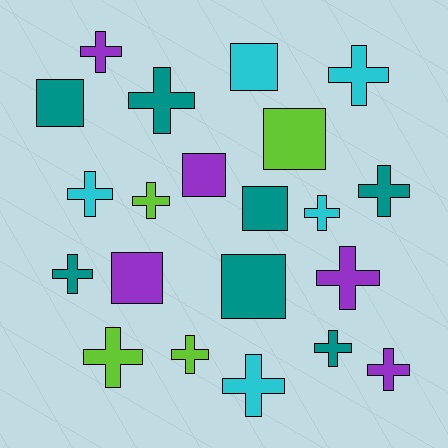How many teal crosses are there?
There are 4 teal crosses.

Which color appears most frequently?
Teal, with 7 objects.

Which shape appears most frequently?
Cross, with 14 objects.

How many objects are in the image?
There are 21 objects.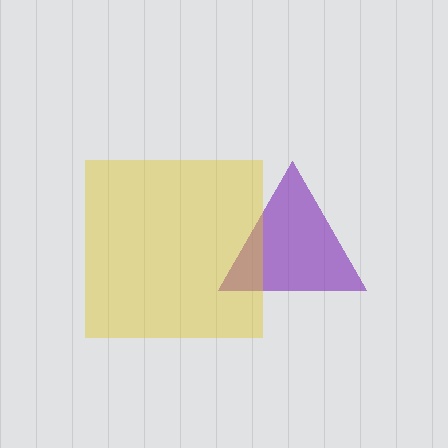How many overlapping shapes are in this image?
There are 2 overlapping shapes in the image.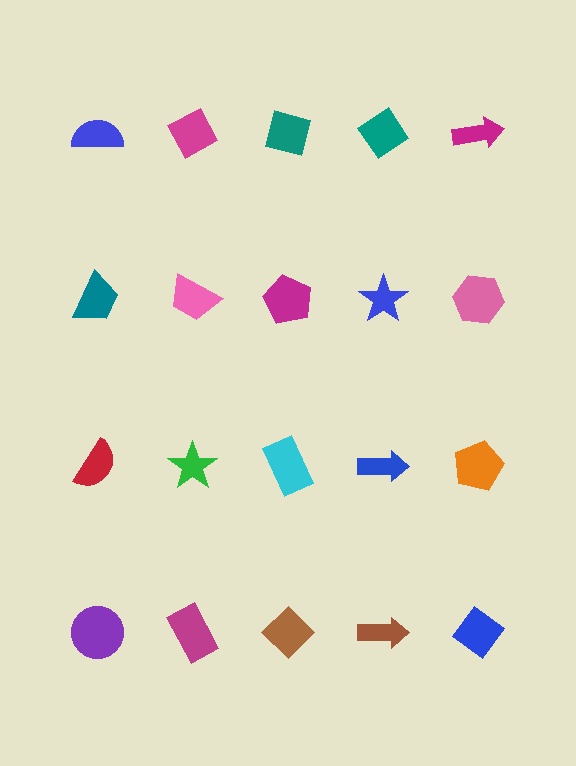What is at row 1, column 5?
A magenta arrow.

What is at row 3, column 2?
A green star.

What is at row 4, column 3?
A brown diamond.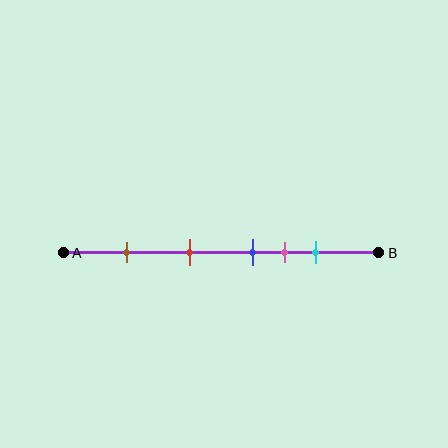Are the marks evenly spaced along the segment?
No, the marks are not evenly spaced.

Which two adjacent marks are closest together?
The blue and pink marks are the closest adjacent pair.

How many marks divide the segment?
There are 5 marks dividing the segment.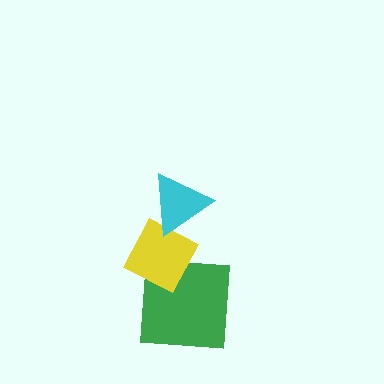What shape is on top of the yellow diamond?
The cyan triangle is on top of the yellow diamond.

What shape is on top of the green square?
The yellow diamond is on top of the green square.